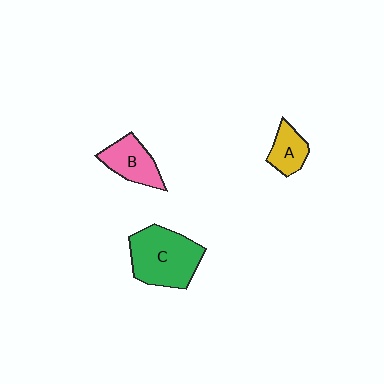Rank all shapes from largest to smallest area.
From largest to smallest: C (green), B (pink), A (yellow).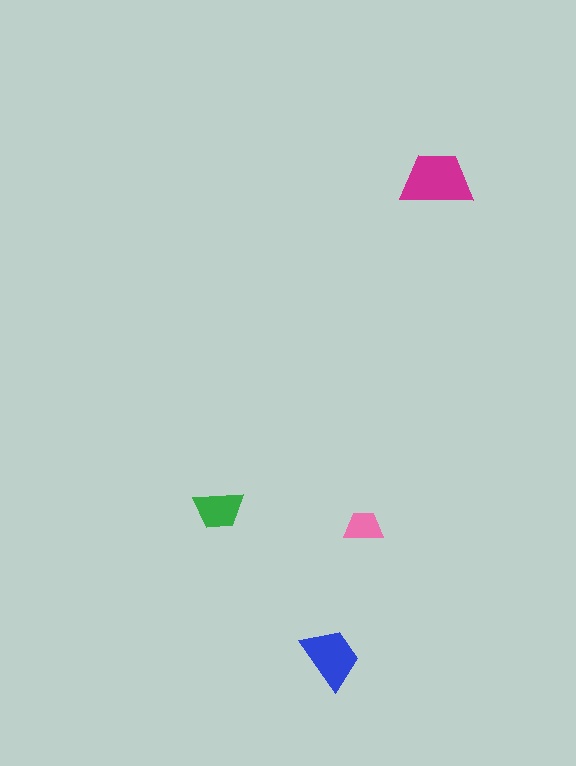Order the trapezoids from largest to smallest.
the magenta one, the blue one, the green one, the pink one.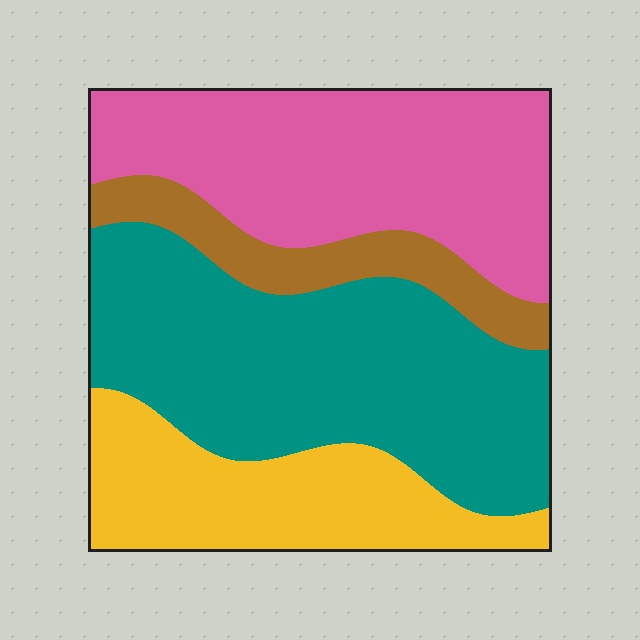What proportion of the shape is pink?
Pink covers around 30% of the shape.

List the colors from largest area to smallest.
From largest to smallest: teal, pink, yellow, brown.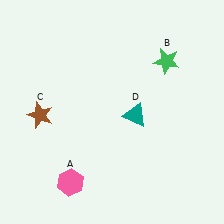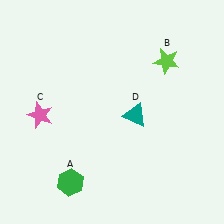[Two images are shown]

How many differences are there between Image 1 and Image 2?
There are 3 differences between the two images.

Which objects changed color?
A changed from pink to green. B changed from green to lime. C changed from brown to pink.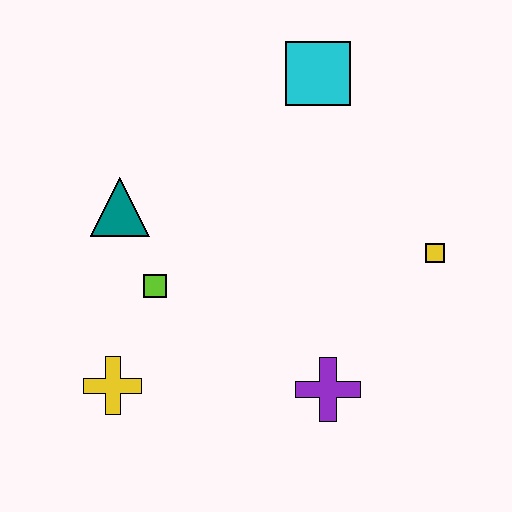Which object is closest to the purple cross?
The yellow square is closest to the purple cross.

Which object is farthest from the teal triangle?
The yellow square is farthest from the teal triangle.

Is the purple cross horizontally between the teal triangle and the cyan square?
No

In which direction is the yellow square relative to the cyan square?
The yellow square is below the cyan square.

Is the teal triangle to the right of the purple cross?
No